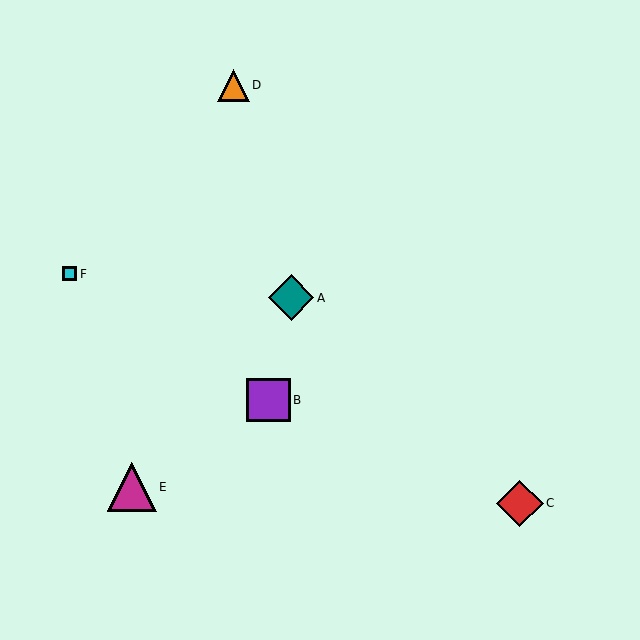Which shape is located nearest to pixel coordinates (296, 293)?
The teal diamond (labeled A) at (291, 298) is nearest to that location.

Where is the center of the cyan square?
The center of the cyan square is at (69, 274).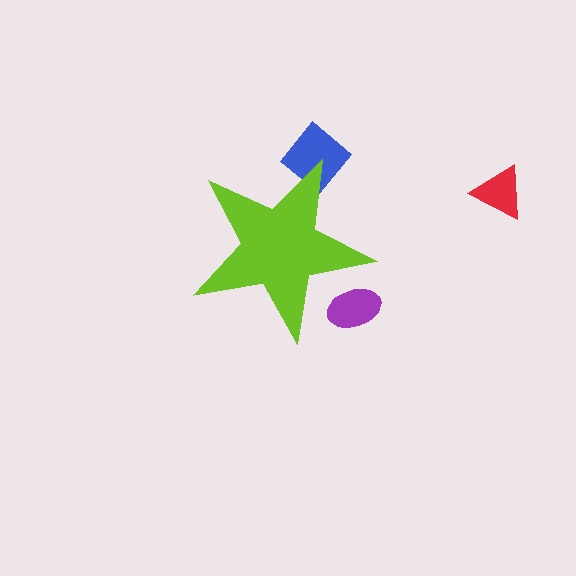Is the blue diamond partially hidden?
Yes, the blue diamond is partially hidden behind the lime star.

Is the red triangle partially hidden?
No, the red triangle is fully visible.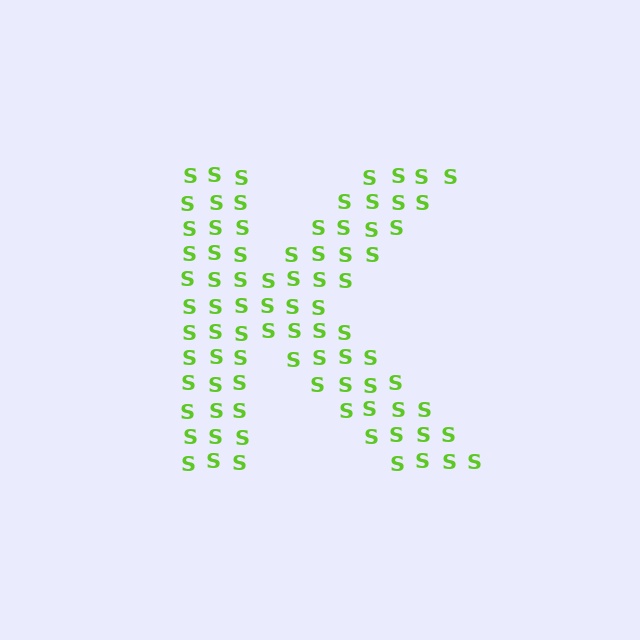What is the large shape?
The large shape is the letter K.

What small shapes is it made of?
It is made of small letter S's.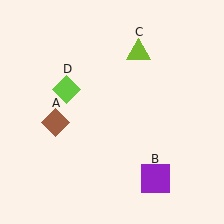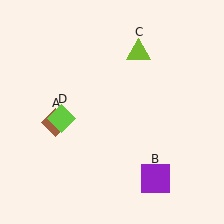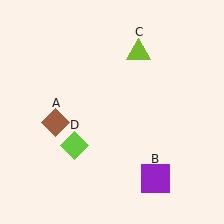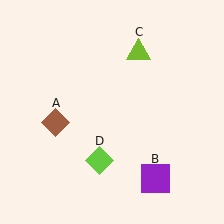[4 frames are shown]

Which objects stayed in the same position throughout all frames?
Brown diamond (object A) and purple square (object B) and lime triangle (object C) remained stationary.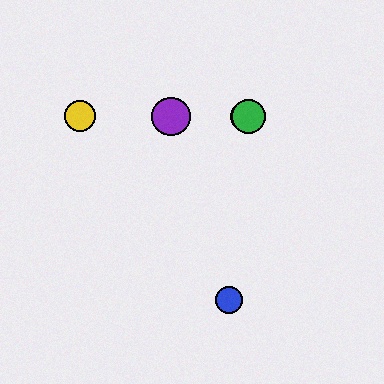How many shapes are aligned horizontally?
4 shapes (the red circle, the green circle, the yellow circle, the purple circle) are aligned horizontally.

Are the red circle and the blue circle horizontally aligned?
No, the red circle is at y≈116 and the blue circle is at y≈300.